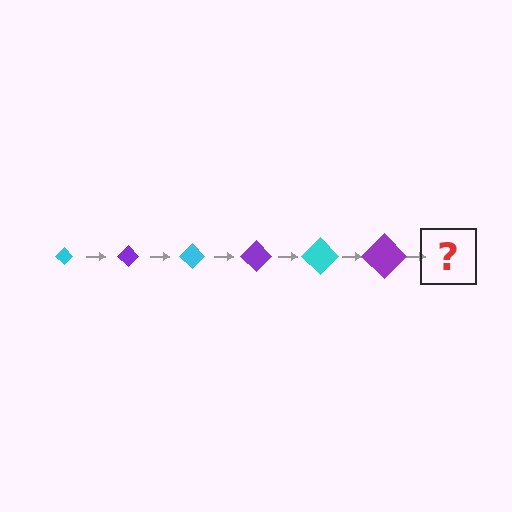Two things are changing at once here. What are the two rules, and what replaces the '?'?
The two rules are that the diamond grows larger each step and the color cycles through cyan and purple. The '?' should be a cyan diamond, larger than the previous one.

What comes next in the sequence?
The next element should be a cyan diamond, larger than the previous one.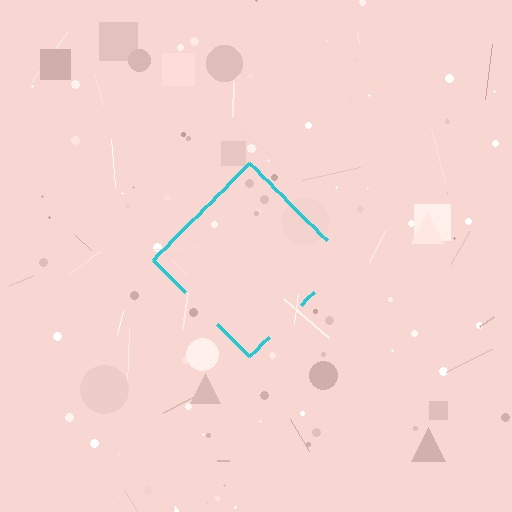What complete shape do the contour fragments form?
The contour fragments form a diamond.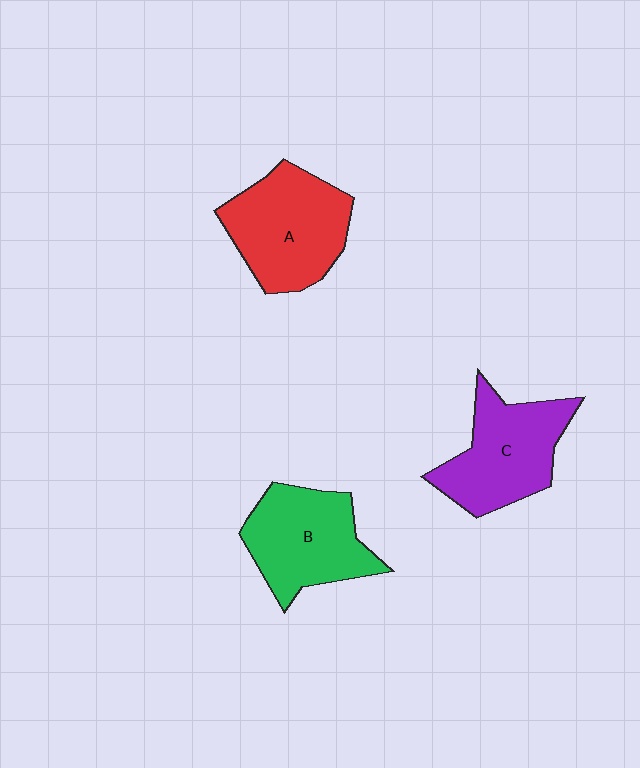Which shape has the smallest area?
Shape B (green).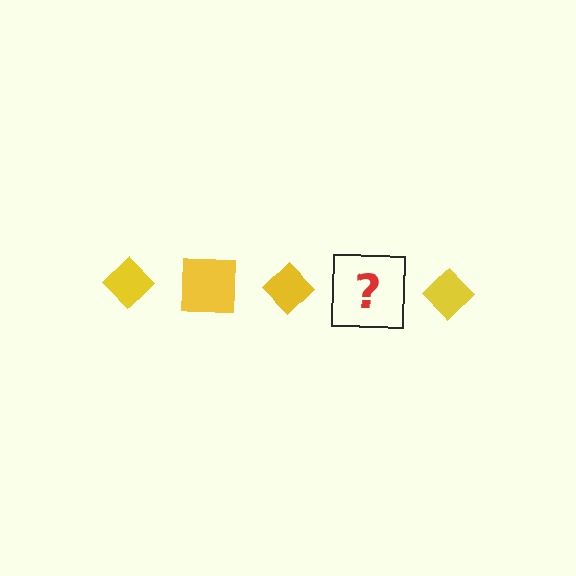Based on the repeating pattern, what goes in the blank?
The blank should be a yellow square.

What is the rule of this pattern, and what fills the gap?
The rule is that the pattern cycles through diamond, square shapes in yellow. The gap should be filled with a yellow square.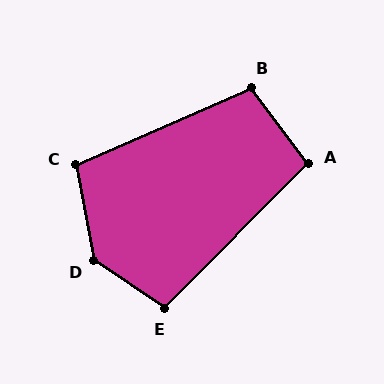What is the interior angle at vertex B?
Approximately 104 degrees (obtuse).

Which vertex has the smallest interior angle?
A, at approximately 98 degrees.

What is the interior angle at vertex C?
Approximately 103 degrees (obtuse).